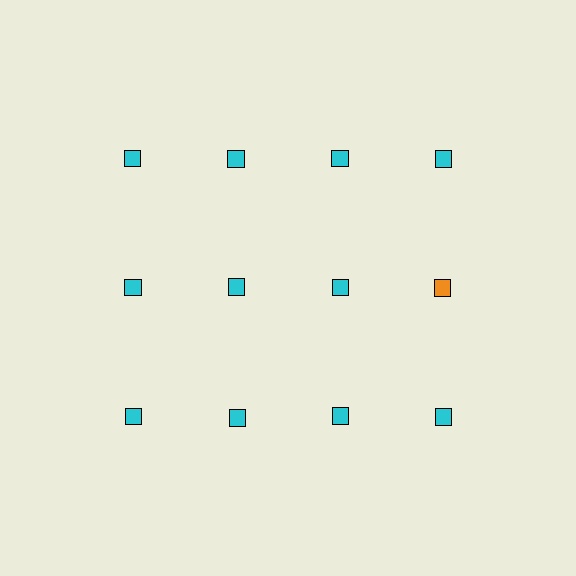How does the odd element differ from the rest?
It has a different color: orange instead of cyan.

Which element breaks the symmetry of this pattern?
The orange square in the second row, second from right column breaks the symmetry. All other shapes are cyan squares.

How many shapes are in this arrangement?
There are 12 shapes arranged in a grid pattern.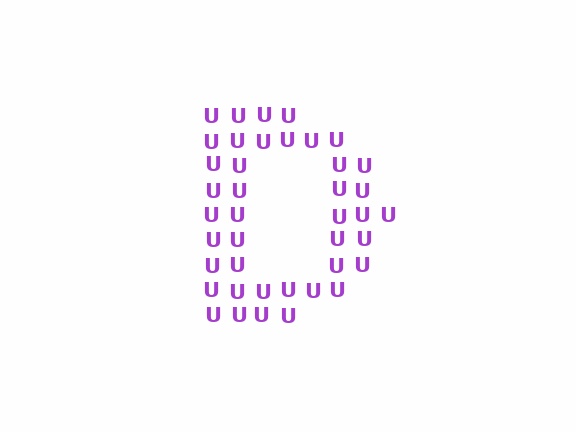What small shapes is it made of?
It is made of small letter U's.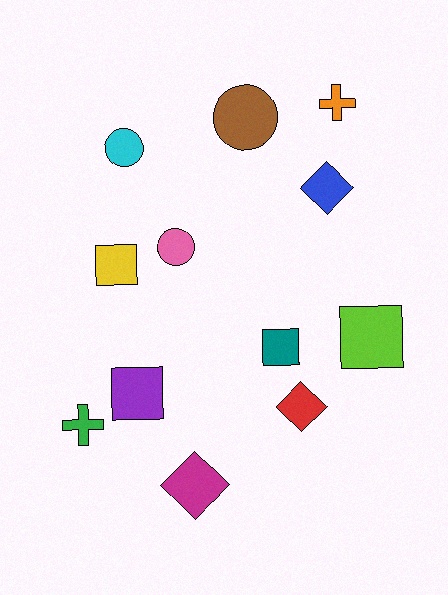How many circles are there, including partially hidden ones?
There are 3 circles.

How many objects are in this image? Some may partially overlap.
There are 12 objects.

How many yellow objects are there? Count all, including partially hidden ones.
There is 1 yellow object.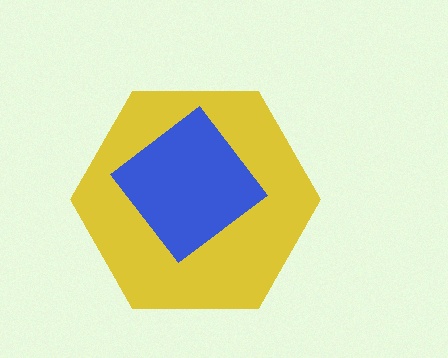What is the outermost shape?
The yellow hexagon.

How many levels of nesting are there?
2.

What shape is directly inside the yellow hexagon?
The blue diamond.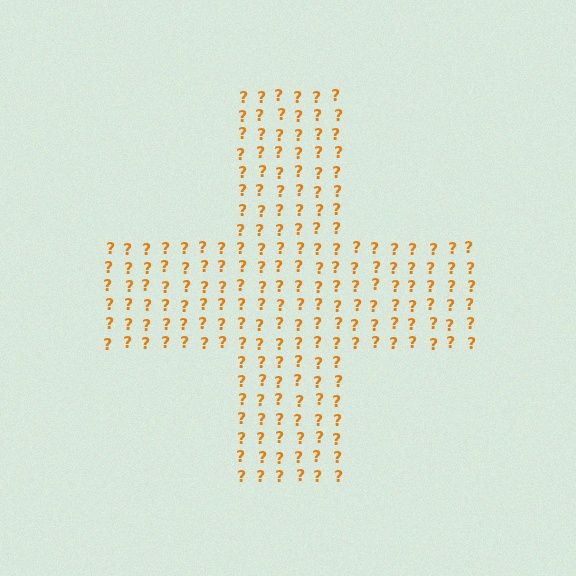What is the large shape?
The large shape is a cross.